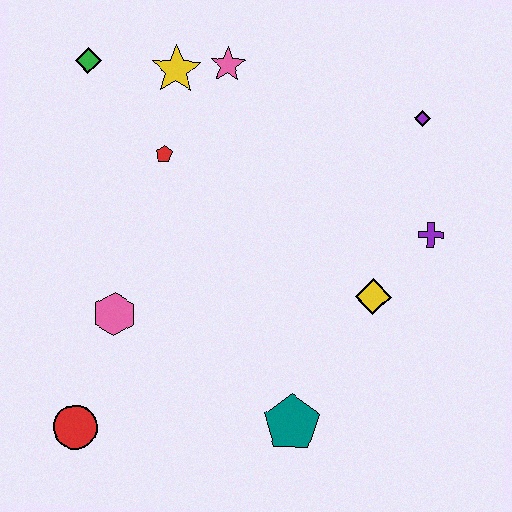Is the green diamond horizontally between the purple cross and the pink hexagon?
No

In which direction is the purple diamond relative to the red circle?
The purple diamond is to the right of the red circle.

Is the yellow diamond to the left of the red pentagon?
No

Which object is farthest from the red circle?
The purple diamond is farthest from the red circle.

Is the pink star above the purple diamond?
Yes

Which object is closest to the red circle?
The pink hexagon is closest to the red circle.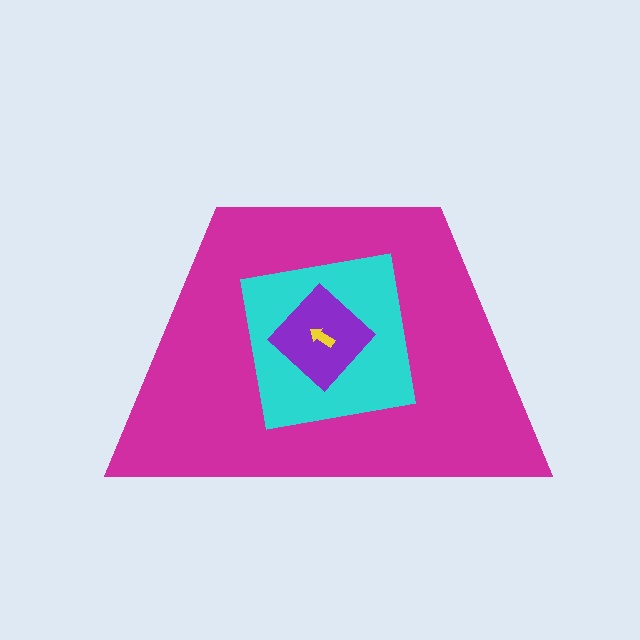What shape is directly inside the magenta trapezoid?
The cyan square.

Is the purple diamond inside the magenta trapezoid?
Yes.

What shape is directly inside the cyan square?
The purple diamond.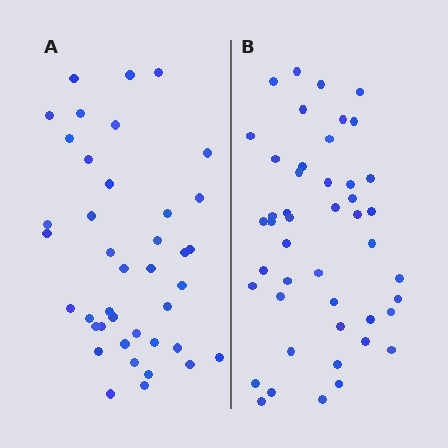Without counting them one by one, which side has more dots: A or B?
Region B (the right region) has more dots.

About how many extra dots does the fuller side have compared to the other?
Region B has about 6 more dots than region A.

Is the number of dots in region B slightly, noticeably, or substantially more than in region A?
Region B has only slightly more — the two regions are fairly close. The ratio is roughly 1.1 to 1.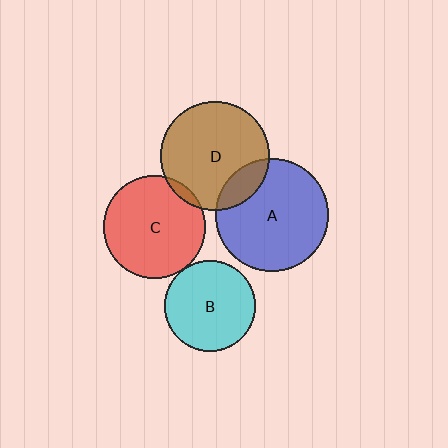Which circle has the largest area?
Circle A (blue).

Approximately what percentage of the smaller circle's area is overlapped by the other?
Approximately 15%.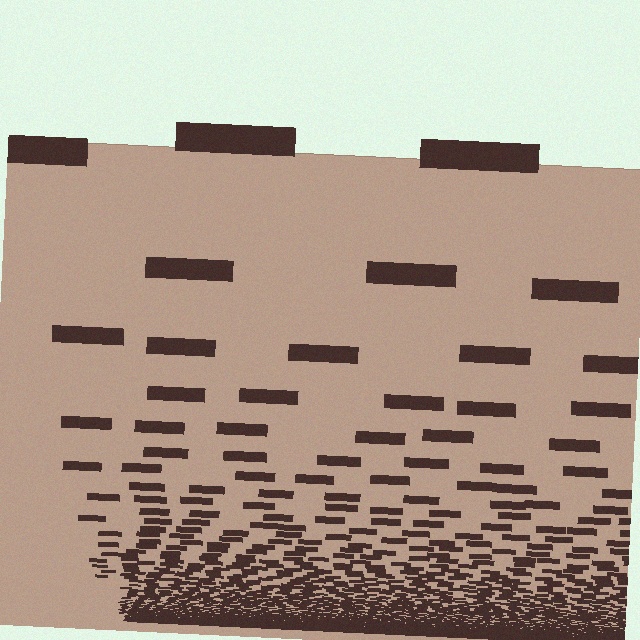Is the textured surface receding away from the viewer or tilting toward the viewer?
The surface appears to tilt toward the viewer. Texture elements get larger and sparser toward the top.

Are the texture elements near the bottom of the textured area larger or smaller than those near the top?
Smaller. The gradient is inverted — elements near the bottom are smaller and denser.